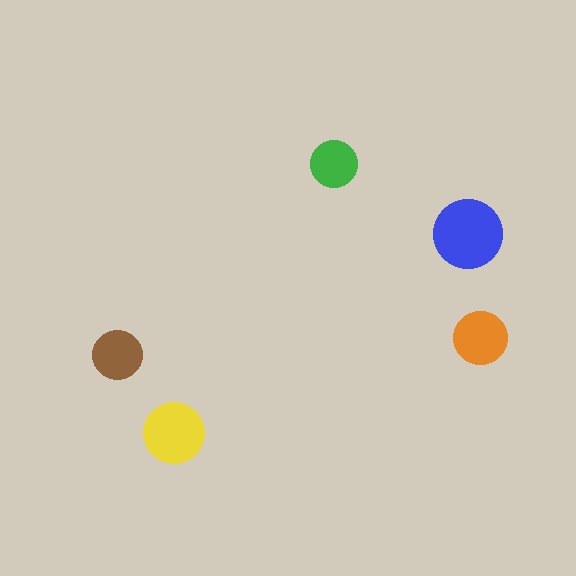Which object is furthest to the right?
The orange circle is rightmost.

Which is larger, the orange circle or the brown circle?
The orange one.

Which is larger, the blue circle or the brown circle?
The blue one.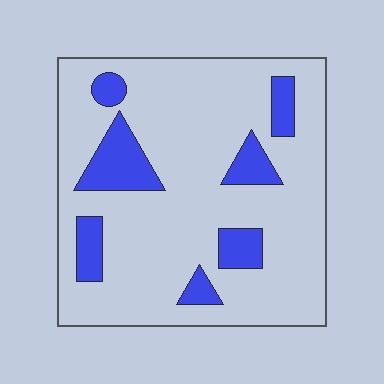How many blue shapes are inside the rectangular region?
7.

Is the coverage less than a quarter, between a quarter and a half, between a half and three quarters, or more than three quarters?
Less than a quarter.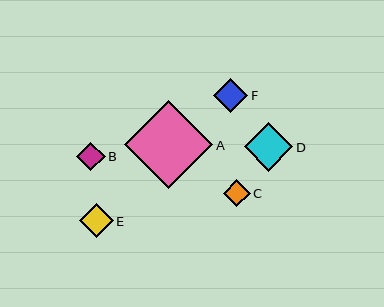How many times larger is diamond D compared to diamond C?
Diamond D is approximately 1.8 times the size of diamond C.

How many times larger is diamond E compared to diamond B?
Diamond E is approximately 1.2 times the size of diamond B.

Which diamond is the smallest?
Diamond C is the smallest with a size of approximately 27 pixels.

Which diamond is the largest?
Diamond A is the largest with a size of approximately 88 pixels.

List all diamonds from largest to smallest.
From largest to smallest: A, D, E, F, B, C.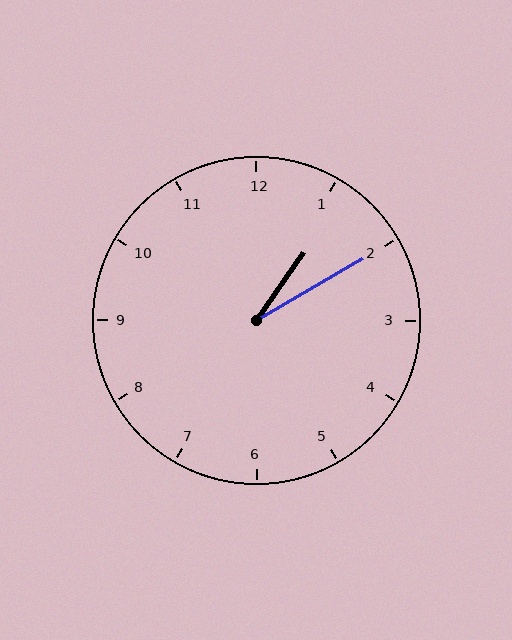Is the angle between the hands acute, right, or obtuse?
It is acute.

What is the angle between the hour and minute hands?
Approximately 25 degrees.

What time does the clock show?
1:10.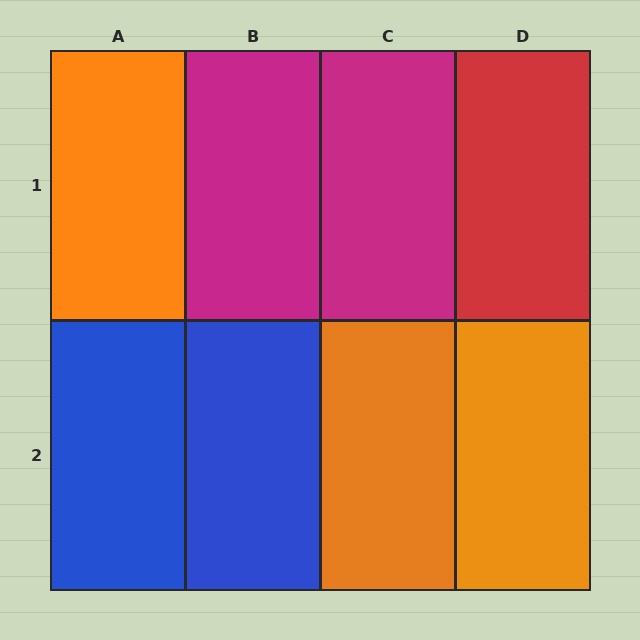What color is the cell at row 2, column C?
Orange.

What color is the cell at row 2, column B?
Blue.